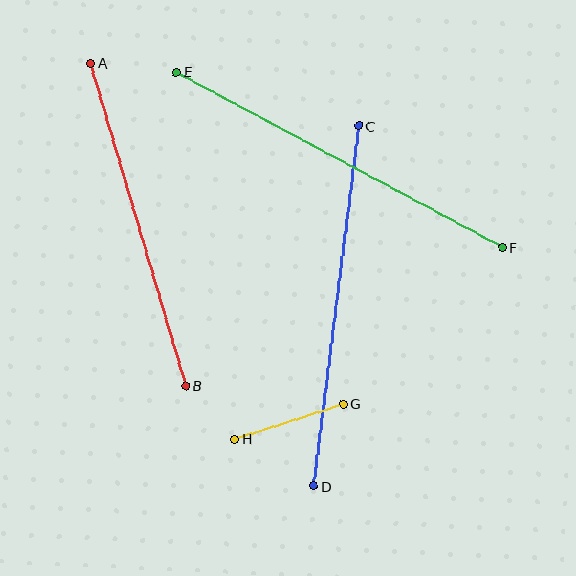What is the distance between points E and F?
The distance is approximately 370 pixels.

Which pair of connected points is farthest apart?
Points E and F are farthest apart.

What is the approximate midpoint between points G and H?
The midpoint is at approximately (289, 421) pixels.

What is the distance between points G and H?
The distance is approximately 114 pixels.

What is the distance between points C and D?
The distance is approximately 363 pixels.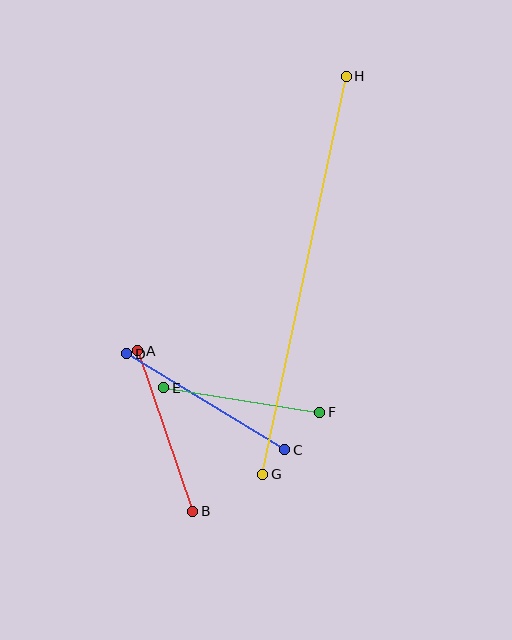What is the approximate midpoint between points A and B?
The midpoint is at approximately (165, 431) pixels.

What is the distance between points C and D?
The distance is approximately 185 pixels.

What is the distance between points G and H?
The distance is approximately 406 pixels.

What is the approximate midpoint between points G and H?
The midpoint is at approximately (305, 275) pixels.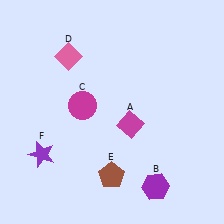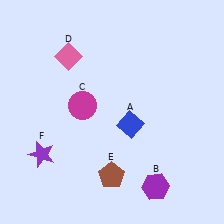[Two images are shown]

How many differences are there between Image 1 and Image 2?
There is 1 difference between the two images.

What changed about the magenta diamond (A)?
In Image 1, A is magenta. In Image 2, it changed to blue.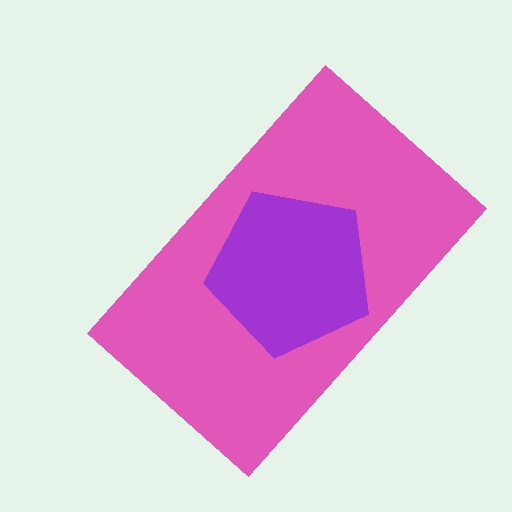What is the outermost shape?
The pink rectangle.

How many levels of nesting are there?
2.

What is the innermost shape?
The purple pentagon.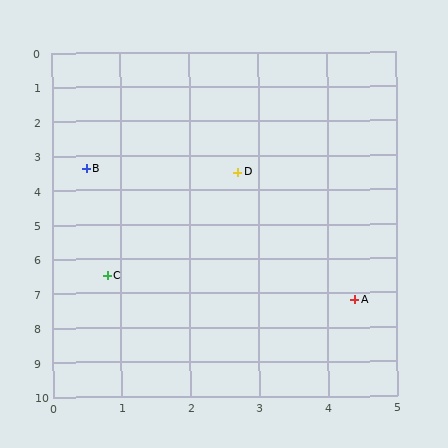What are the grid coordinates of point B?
Point B is at approximately (0.5, 3.4).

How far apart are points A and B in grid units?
Points A and B are about 5.4 grid units apart.